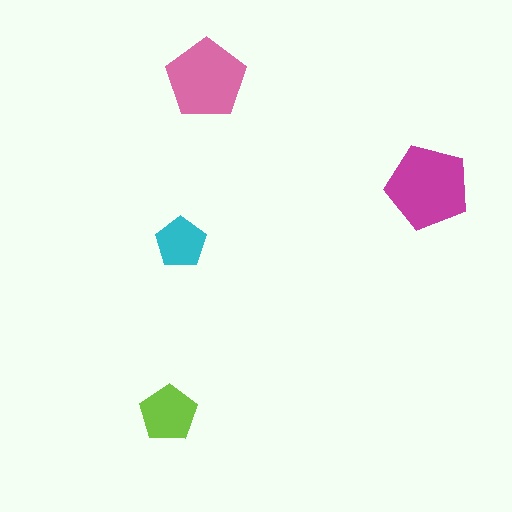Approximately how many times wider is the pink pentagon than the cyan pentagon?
About 1.5 times wider.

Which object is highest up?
The pink pentagon is topmost.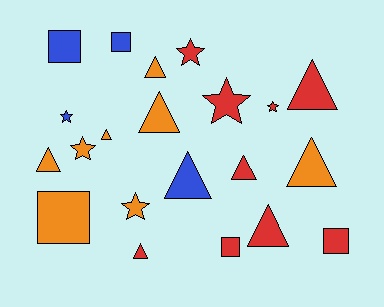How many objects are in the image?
There are 21 objects.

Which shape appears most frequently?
Triangle, with 10 objects.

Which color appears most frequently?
Red, with 9 objects.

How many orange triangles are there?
There are 5 orange triangles.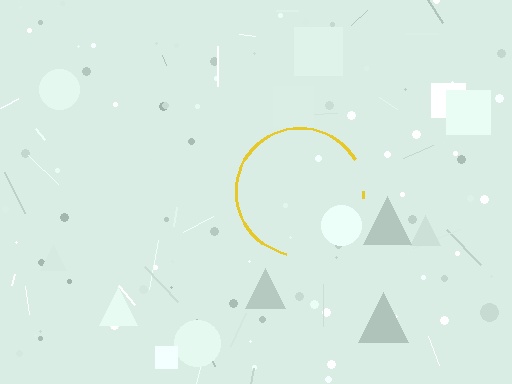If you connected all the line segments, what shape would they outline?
They would outline a circle.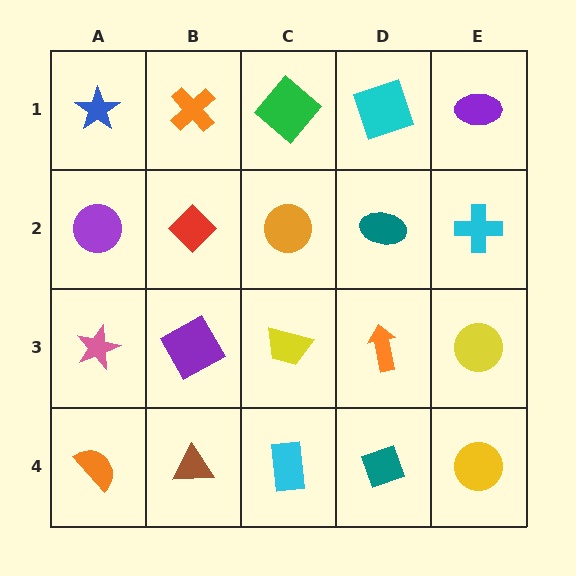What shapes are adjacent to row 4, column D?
An orange arrow (row 3, column D), a cyan rectangle (row 4, column C), a yellow circle (row 4, column E).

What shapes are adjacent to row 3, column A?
A purple circle (row 2, column A), an orange semicircle (row 4, column A), a purple square (row 3, column B).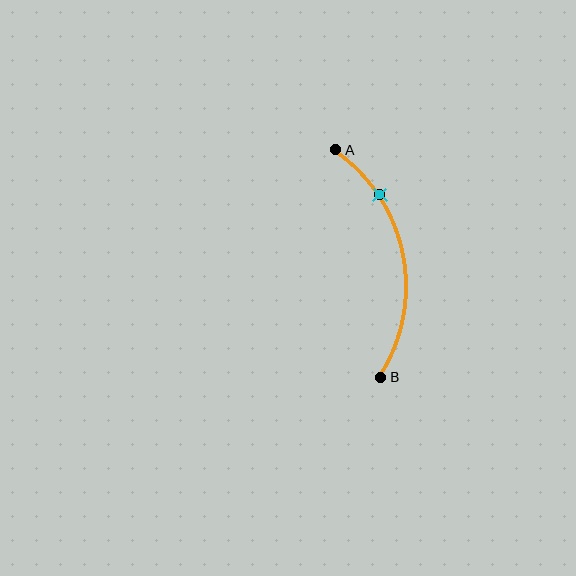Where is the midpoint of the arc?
The arc midpoint is the point on the curve farthest from the straight line joining A and B. It sits to the right of that line.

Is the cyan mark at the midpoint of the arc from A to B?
No. The cyan mark lies on the arc but is closer to endpoint A. The arc midpoint would be at the point on the curve equidistant along the arc from both A and B.